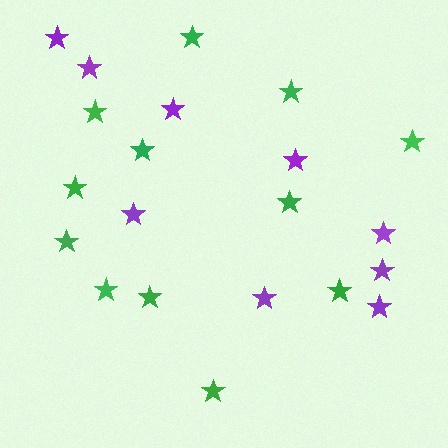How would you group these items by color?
There are 2 groups: one group of green stars (12) and one group of purple stars (9).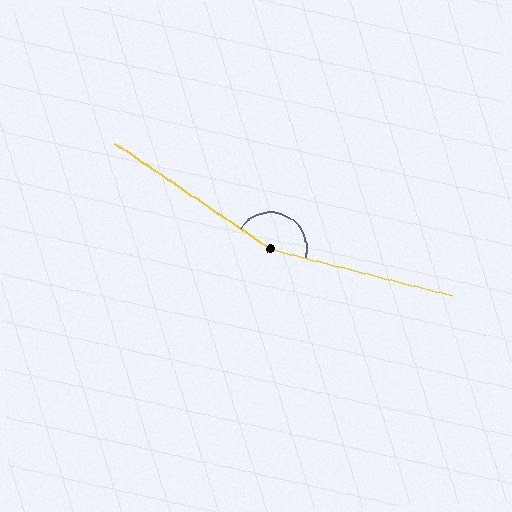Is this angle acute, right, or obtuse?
It is obtuse.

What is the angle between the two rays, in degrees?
Approximately 161 degrees.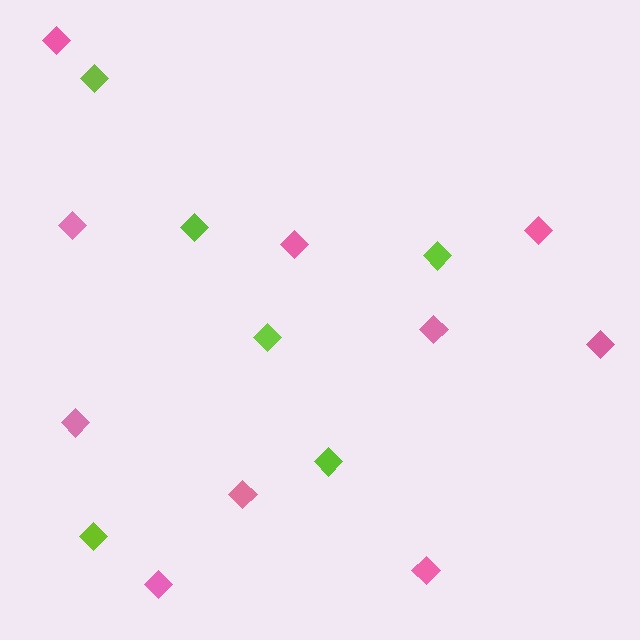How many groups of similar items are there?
There are 2 groups: one group of lime diamonds (6) and one group of pink diamonds (10).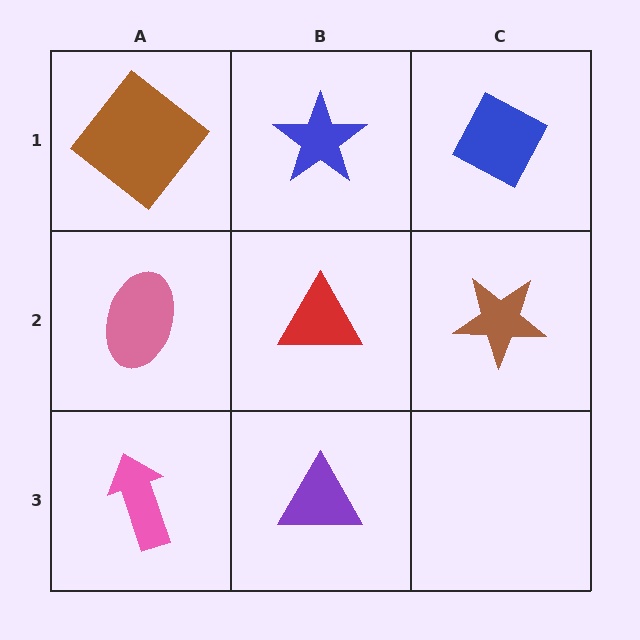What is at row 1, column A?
A brown diamond.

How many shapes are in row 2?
3 shapes.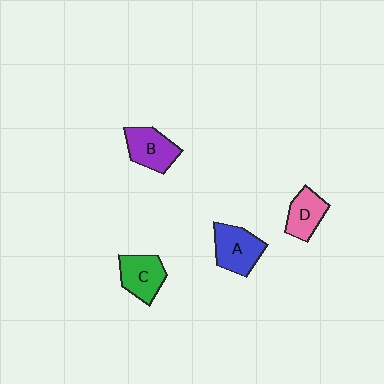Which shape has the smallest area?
Shape D (pink).